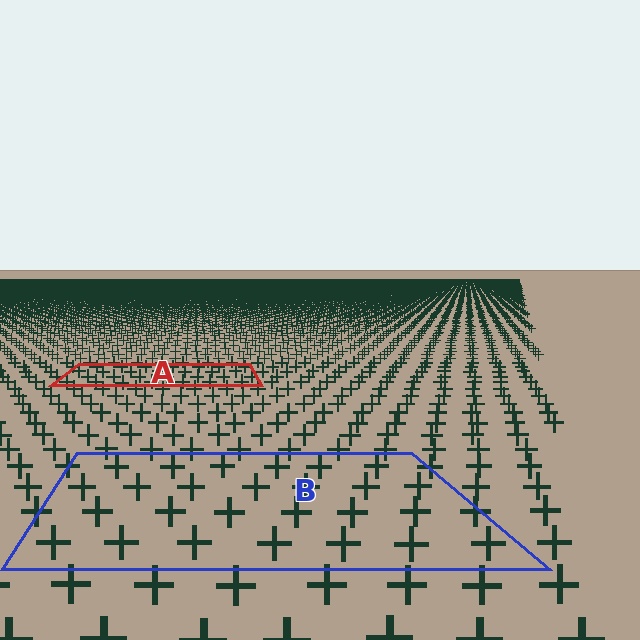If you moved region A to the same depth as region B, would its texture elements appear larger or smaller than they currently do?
They would appear larger. At a closer depth, the same texture elements are projected at a bigger on-screen size.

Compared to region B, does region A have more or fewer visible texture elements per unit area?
Region A has more texture elements per unit area — they are packed more densely because it is farther away.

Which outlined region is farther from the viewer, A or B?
Region A is farther from the viewer — the texture elements inside it appear smaller and more densely packed.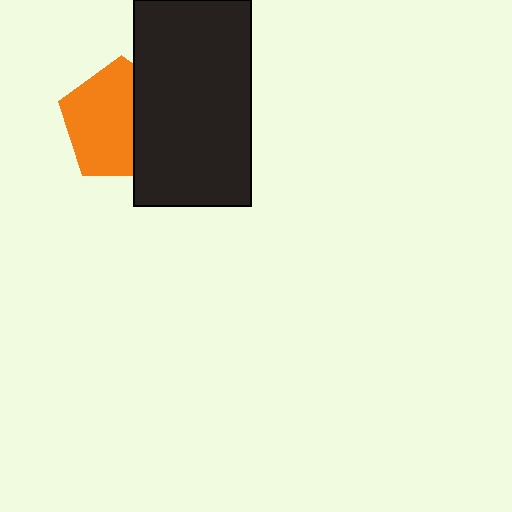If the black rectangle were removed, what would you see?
You would see the complete orange pentagon.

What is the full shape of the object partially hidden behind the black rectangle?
The partially hidden object is an orange pentagon.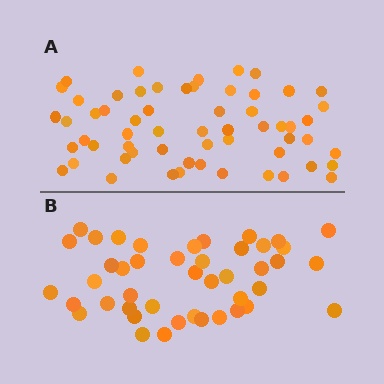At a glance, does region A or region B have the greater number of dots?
Region A (the top region) has more dots.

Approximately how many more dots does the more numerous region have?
Region A has approximately 15 more dots than region B.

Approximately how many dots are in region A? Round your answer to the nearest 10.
About 60 dots. (The exact count is 59, which rounds to 60.)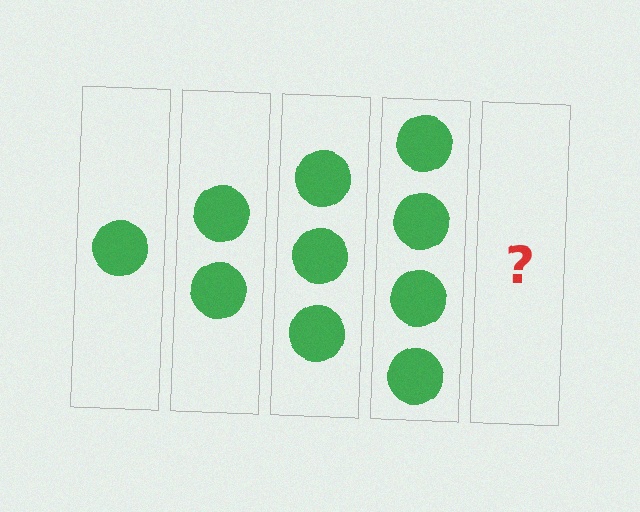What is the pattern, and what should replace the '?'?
The pattern is that each step adds one more circle. The '?' should be 5 circles.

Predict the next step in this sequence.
The next step is 5 circles.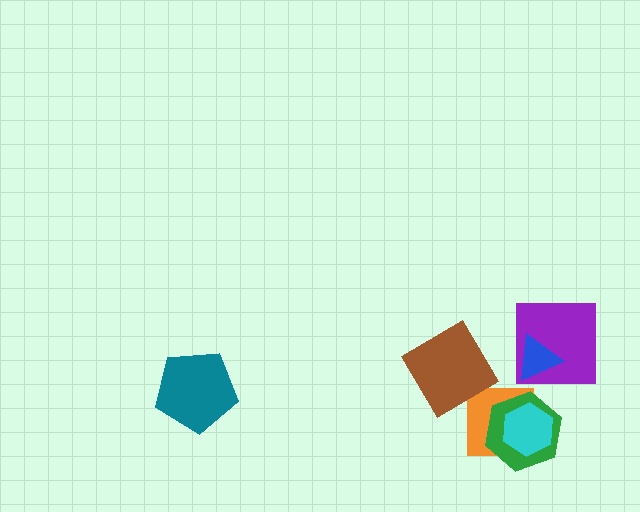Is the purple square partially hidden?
Yes, it is partially covered by another shape.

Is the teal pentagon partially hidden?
No, no other shape covers it.